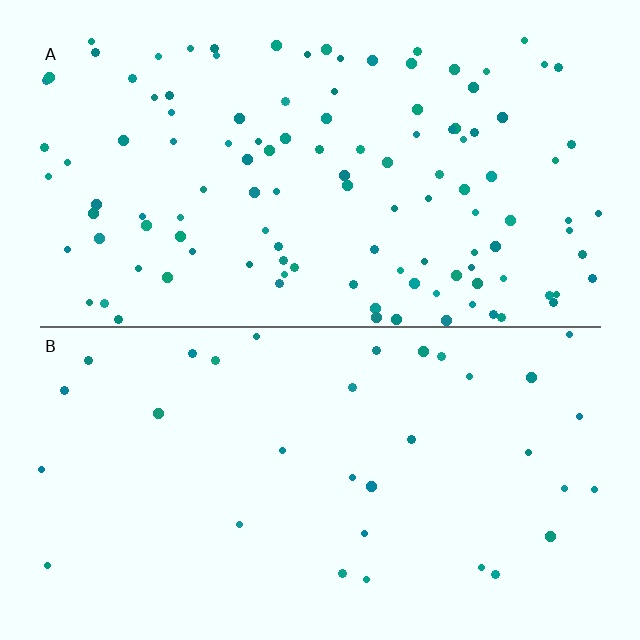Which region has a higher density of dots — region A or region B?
A (the top).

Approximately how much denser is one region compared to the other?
Approximately 3.5× — region A over region B.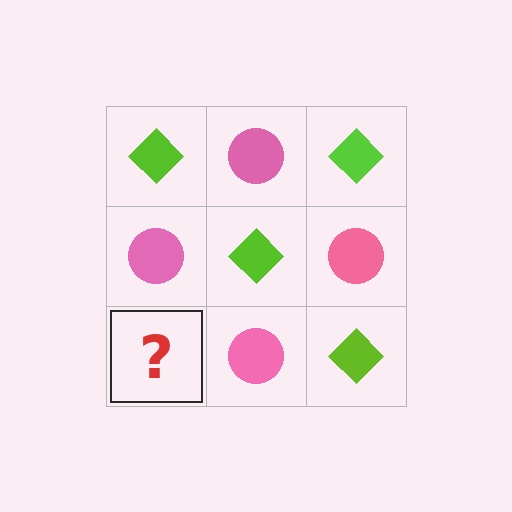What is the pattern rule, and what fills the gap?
The rule is that it alternates lime diamond and pink circle in a checkerboard pattern. The gap should be filled with a lime diamond.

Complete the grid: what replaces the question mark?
The question mark should be replaced with a lime diamond.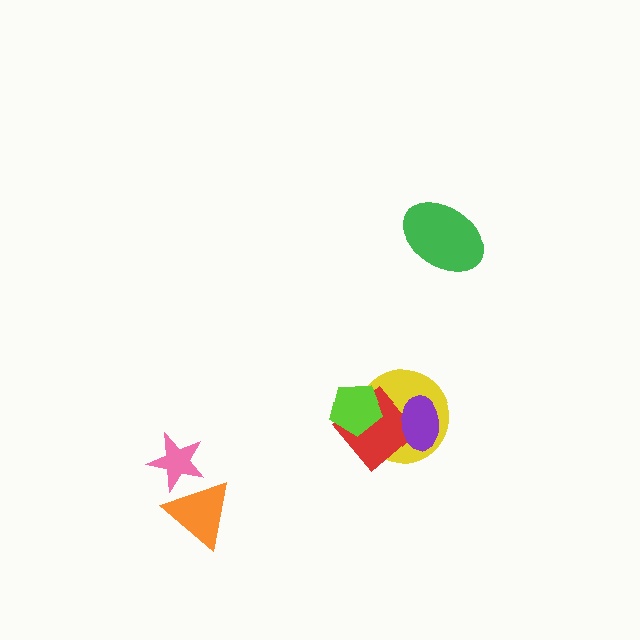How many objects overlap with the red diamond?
3 objects overlap with the red diamond.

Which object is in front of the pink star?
The orange triangle is in front of the pink star.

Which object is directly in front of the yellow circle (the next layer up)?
The red diamond is directly in front of the yellow circle.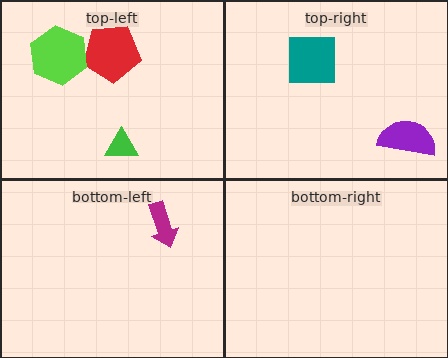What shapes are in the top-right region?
The teal square, the purple semicircle.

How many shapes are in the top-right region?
2.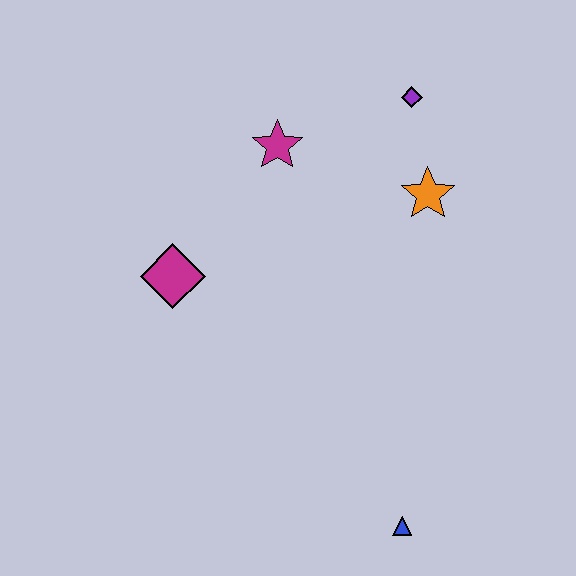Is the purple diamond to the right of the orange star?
No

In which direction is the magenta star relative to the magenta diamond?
The magenta star is above the magenta diamond.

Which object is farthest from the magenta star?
The blue triangle is farthest from the magenta star.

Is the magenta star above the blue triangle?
Yes